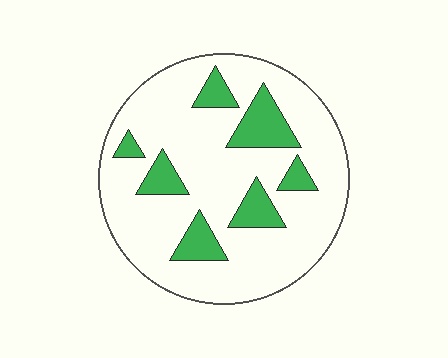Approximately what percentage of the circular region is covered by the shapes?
Approximately 20%.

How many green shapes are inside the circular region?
7.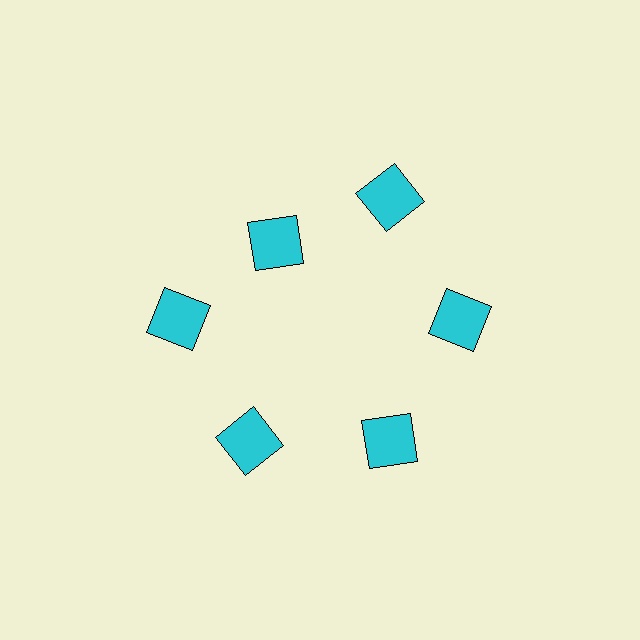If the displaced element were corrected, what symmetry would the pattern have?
It would have 6-fold rotational symmetry — the pattern would map onto itself every 60 degrees.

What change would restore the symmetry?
The symmetry would be restored by moving it outward, back onto the ring so that all 6 squares sit at equal angles and equal distance from the center.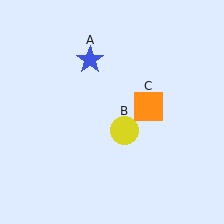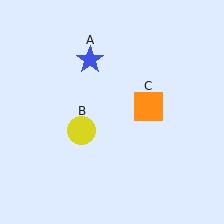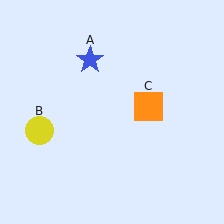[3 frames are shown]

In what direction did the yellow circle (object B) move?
The yellow circle (object B) moved left.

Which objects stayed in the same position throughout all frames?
Blue star (object A) and orange square (object C) remained stationary.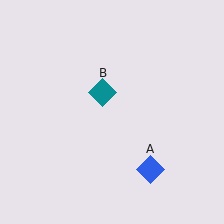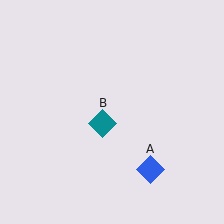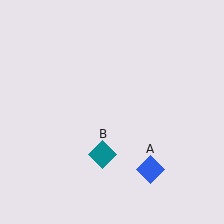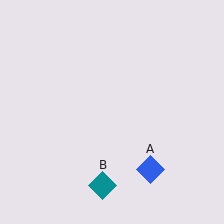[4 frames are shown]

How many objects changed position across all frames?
1 object changed position: teal diamond (object B).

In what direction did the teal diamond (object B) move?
The teal diamond (object B) moved down.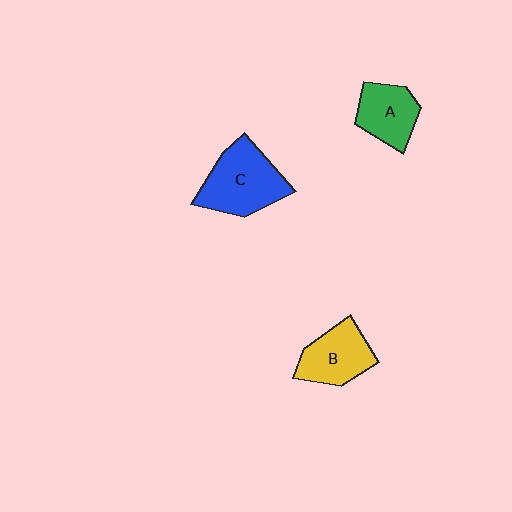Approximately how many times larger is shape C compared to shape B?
Approximately 1.3 times.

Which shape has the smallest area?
Shape A (green).